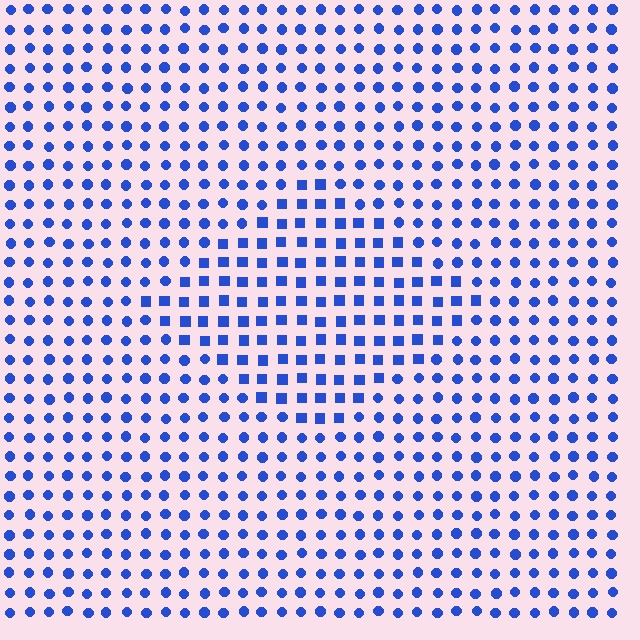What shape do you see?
I see a diamond.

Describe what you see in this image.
The image is filled with small blue elements arranged in a uniform grid. A diamond-shaped region contains squares, while the surrounding area contains circles. The boundary is defined purely by the change in element shape.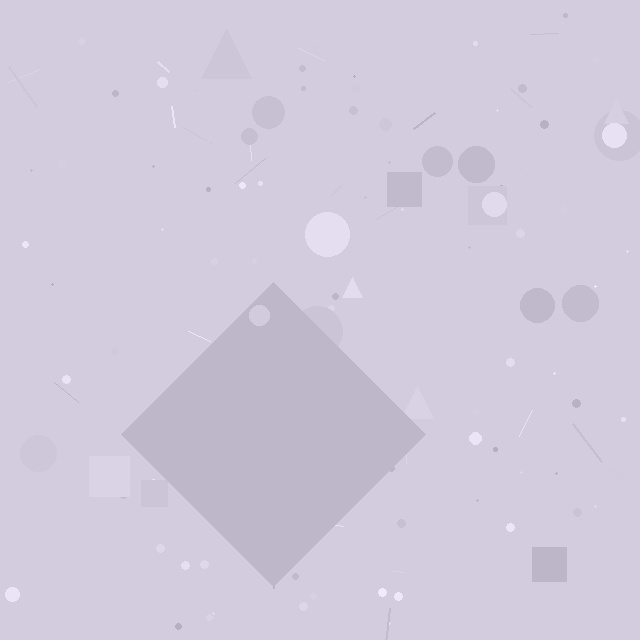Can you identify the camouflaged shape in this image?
The camouflaged shape is a diamond.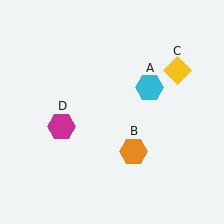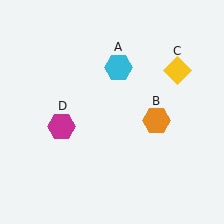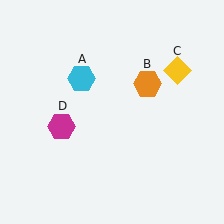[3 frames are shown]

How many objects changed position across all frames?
2 objects changed position: cyan hexagon (object A), orange hexagon (object B).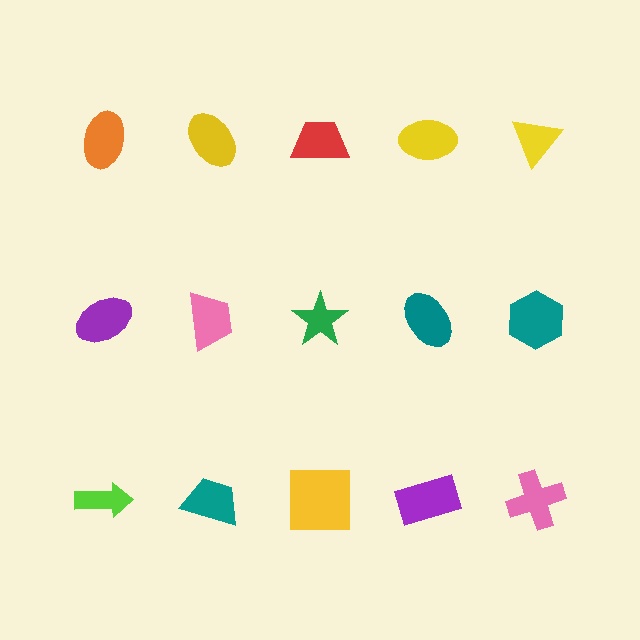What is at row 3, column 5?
A pink cross.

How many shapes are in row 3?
5 shapes.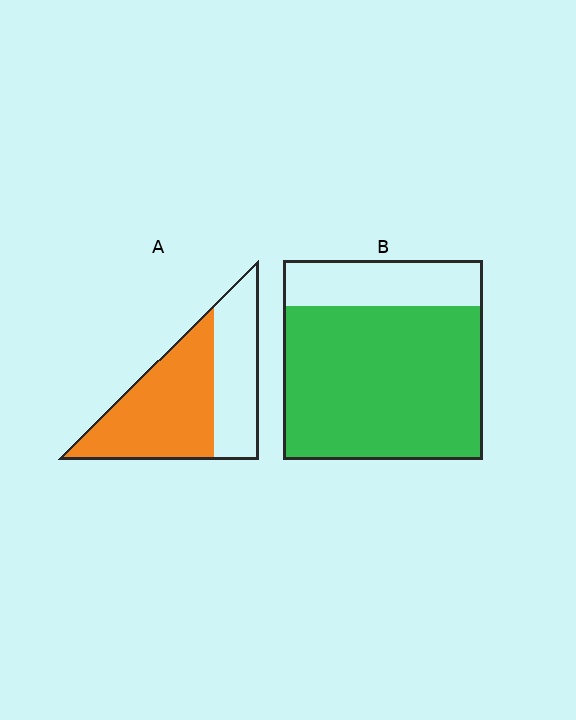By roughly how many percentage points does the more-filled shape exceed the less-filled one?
By roughly 15 percentage points (B over A).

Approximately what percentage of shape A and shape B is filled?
A is approximately 60% and B is approximately 75%.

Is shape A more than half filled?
Yes.